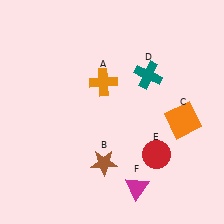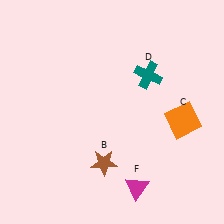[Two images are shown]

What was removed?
The red circle (E), the orange cross (A) were removed in Image 2.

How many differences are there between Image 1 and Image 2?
There are 2 differences between the two images.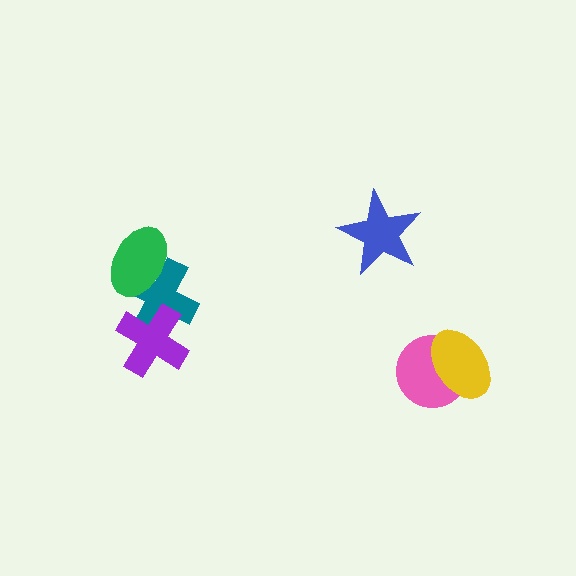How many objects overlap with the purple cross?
1 object overlaps with the purple cross.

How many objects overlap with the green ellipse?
1 object overlaps with the green ellipse.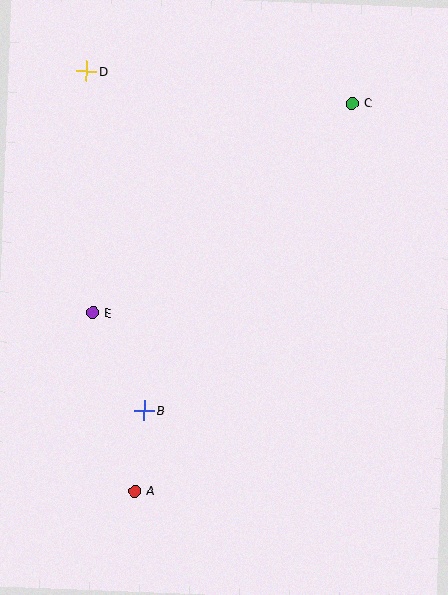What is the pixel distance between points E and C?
The distance between E and C is 334 pixels.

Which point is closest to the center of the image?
Point E at (93, 313) is closest to the center.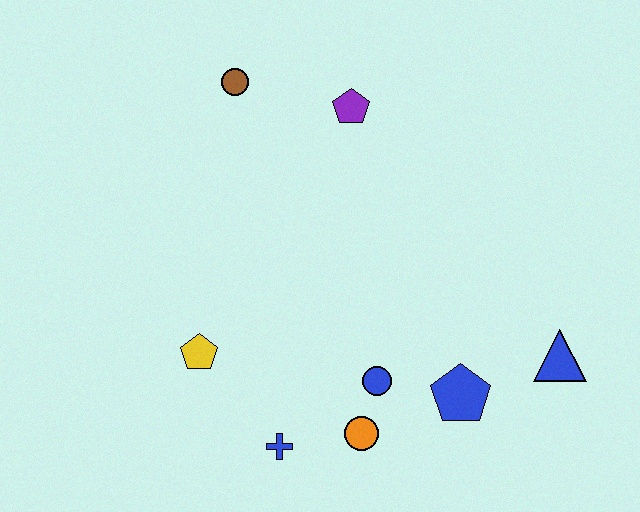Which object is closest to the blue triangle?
The blue pentagon is closest to the blue triangle.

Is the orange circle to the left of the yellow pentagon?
No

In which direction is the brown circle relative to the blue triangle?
The brown circle is to the left of the blue triangle.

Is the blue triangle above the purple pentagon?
No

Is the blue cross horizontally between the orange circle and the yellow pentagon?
Yes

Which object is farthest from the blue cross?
The brown circle is farthest from the blue cross.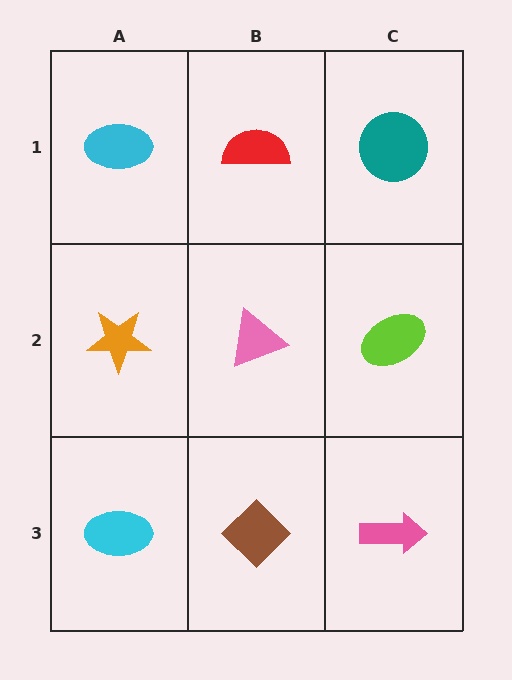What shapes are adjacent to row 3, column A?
An orange star (row 2, column A), a brown diamond (row 3, column B).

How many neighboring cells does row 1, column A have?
2.